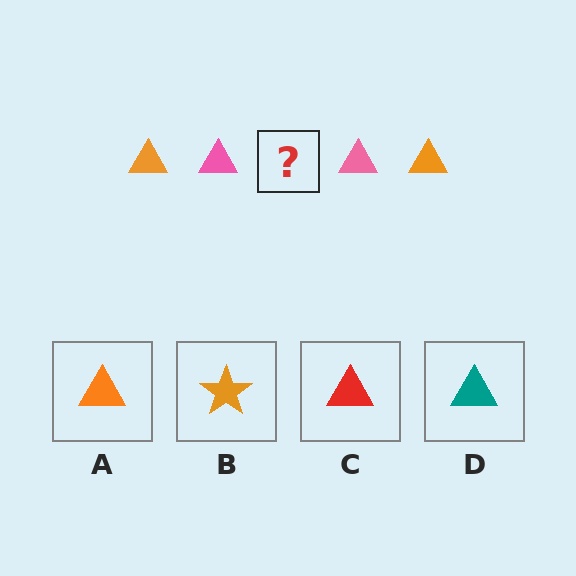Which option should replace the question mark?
Option A.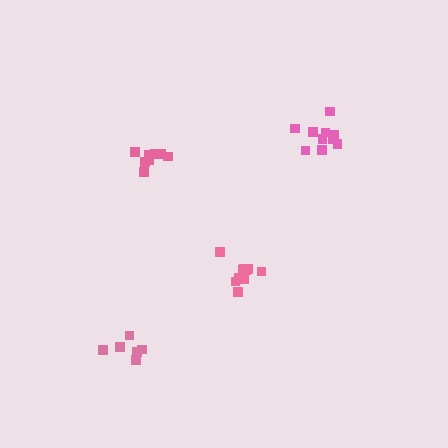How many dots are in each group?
Group 1: 8 dots, Group 2: 6 dots, Group 3: 10 dots, Group 4: 11 dots (35 total).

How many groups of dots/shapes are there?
There are 4 groups.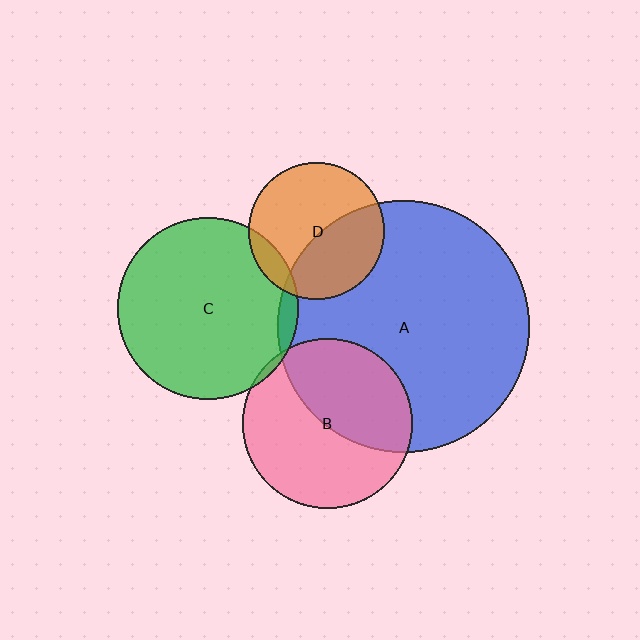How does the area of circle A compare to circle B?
Approximately 2.2 times.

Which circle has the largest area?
Circle A (blue).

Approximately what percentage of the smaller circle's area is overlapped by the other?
Approximately 5%.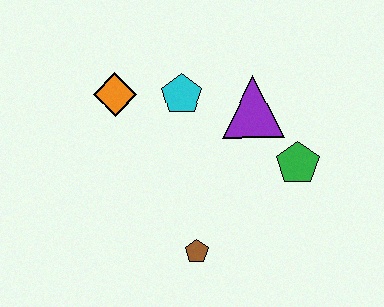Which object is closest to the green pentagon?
The purple triangle is closest to the green pentagon.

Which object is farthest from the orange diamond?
The green pentagon is farthest from the orange diamond.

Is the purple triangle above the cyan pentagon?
No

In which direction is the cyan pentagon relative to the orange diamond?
The cyan pentagon is to the right of the orange diamond.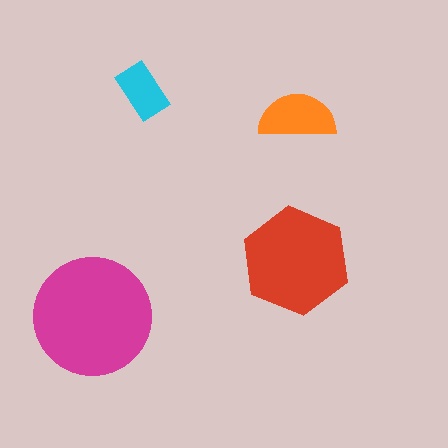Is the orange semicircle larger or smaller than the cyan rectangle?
Larger.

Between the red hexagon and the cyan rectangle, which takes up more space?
The red hexagon.